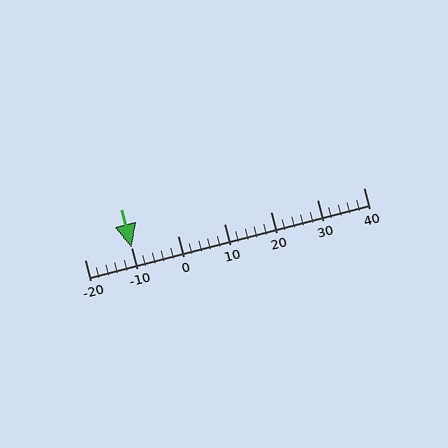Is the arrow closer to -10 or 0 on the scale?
The arrow is closer to -10.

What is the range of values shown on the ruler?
The ruler shows values from -20 to 40.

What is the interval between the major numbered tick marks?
The major tick marks are spaced 10 units apart.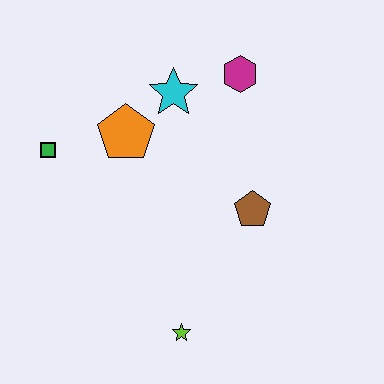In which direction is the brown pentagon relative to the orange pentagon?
The brown pentagon is to the right of the orange pentagon.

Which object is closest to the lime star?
The brown pentagon is closest to the lime star.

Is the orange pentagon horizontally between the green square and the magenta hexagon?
Yes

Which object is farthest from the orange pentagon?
The lime star is farthest from the orange pentagon.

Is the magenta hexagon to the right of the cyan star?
Yes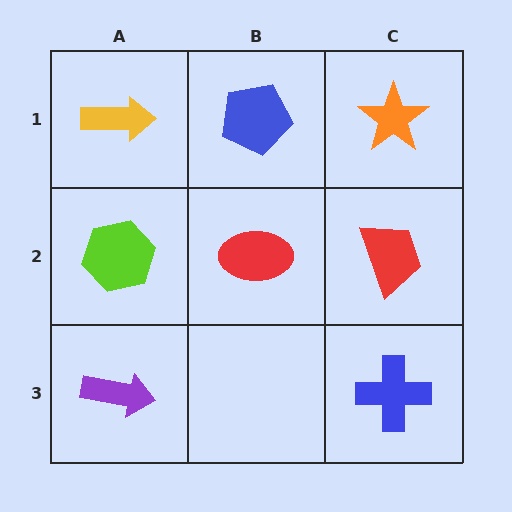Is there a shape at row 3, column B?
No, that cell is empty.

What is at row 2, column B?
A red ellipse.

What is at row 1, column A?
A yellow arrow.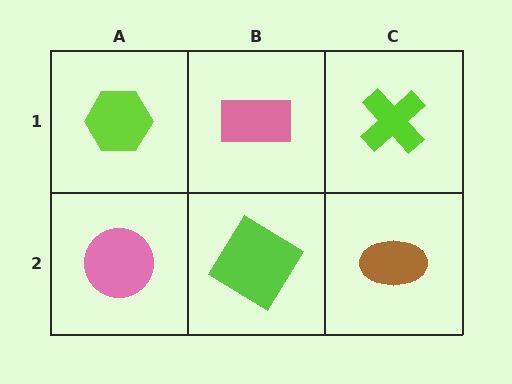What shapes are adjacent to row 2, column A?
A lime hexagon (row 1, column A), a lime diamond (row 2, column B).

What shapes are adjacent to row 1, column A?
A pink circle (row 2, column A), a pink rectangle (row 1, column B).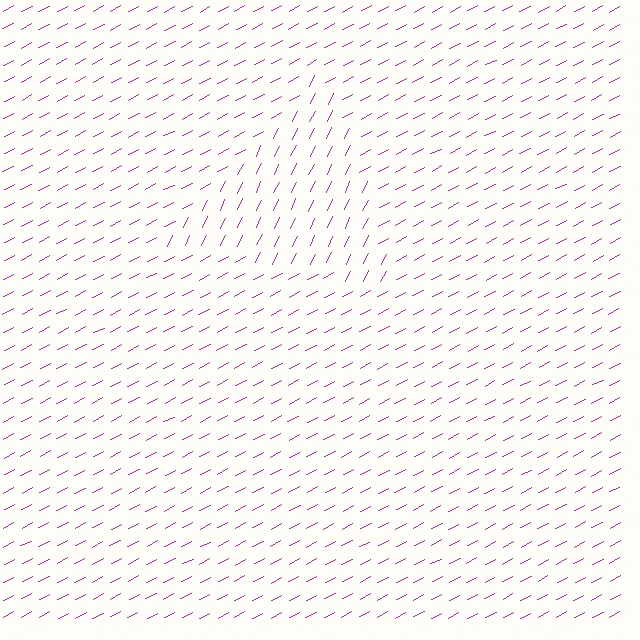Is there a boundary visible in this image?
Yes, there is a texture boundary formed by a change in line orientation.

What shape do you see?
I see a triangle.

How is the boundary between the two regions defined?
The boundary is defined purely by a change in line orientation (approximately 37 degrees difference). All lines are the same color and thickness.